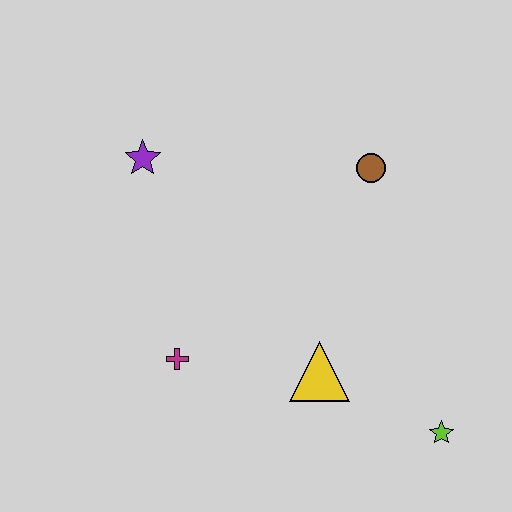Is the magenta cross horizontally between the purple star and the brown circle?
Yes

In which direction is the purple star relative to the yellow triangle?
The purple star is above the yellow triangle.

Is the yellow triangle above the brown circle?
No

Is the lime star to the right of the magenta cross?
Yes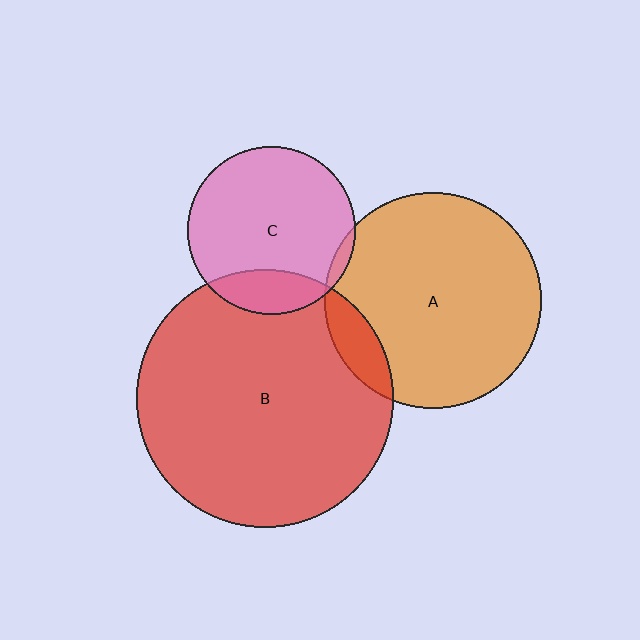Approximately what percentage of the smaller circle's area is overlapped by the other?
Approximately 5%.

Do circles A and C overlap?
Yes.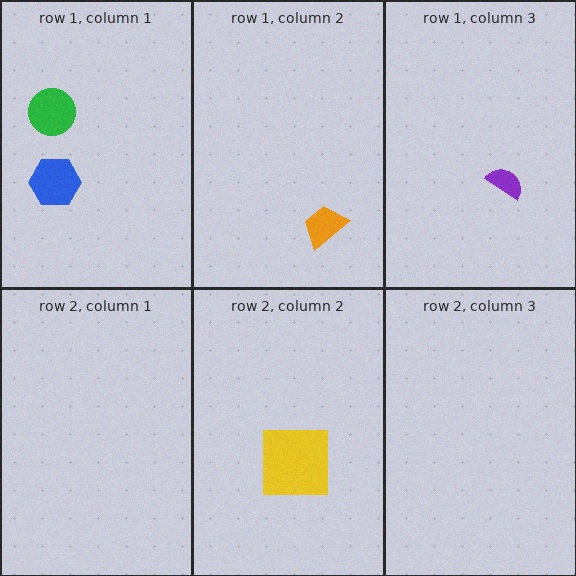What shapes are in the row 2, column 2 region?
The yellow square.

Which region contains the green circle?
The row 1, column 1 region.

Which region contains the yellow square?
The row 2, column 2 region.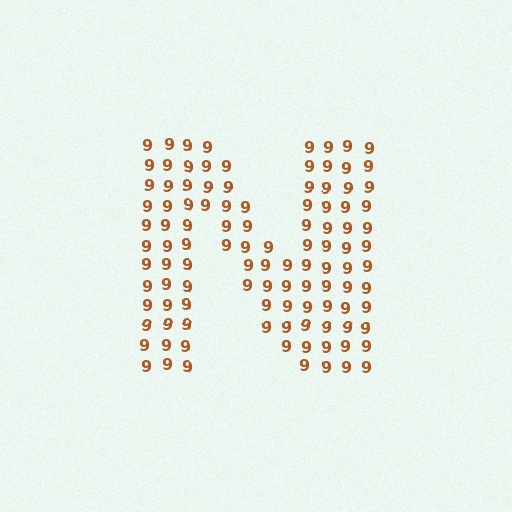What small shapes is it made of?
It is made of small digit 9's.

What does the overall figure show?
The overall figure shows the letter N.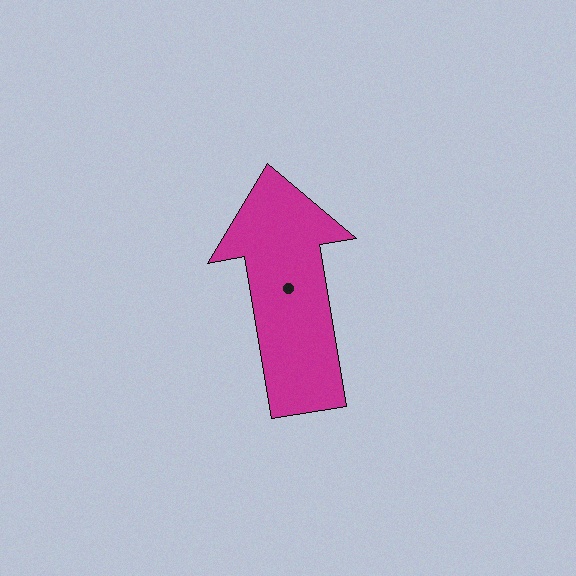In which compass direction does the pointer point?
North.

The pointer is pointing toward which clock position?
Roughly 12 o'clock.